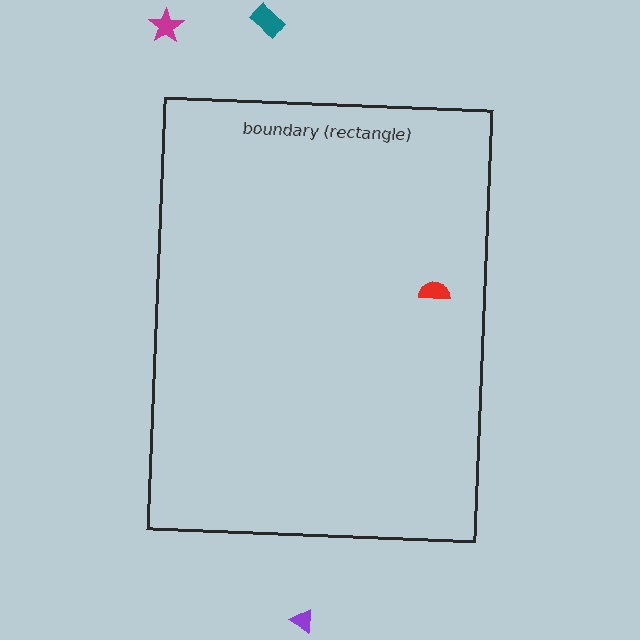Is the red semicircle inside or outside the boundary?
Inside.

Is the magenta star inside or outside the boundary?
Outside.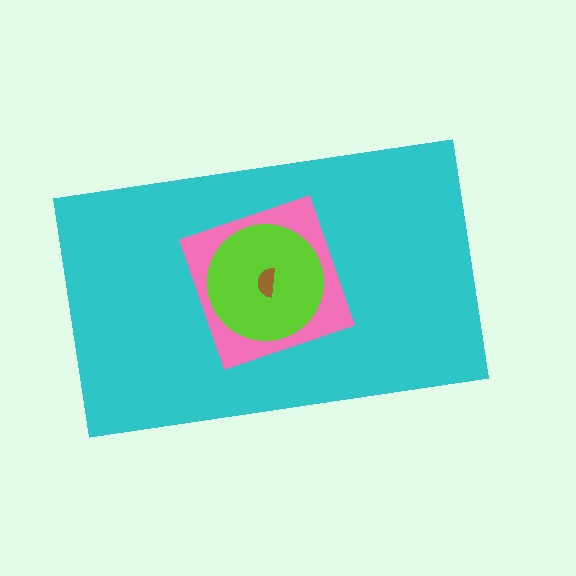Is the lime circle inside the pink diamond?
Yes.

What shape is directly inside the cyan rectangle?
The pink diamond.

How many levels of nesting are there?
4.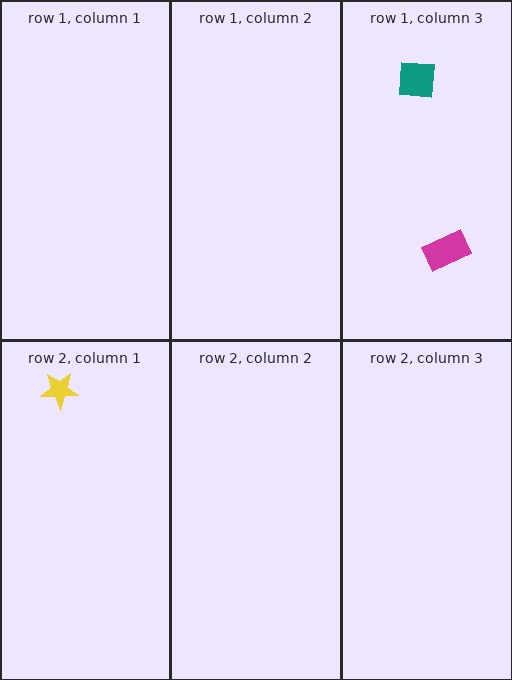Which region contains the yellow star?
The row 2, column 1 region.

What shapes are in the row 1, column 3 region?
The teal square, the magenta rectangle.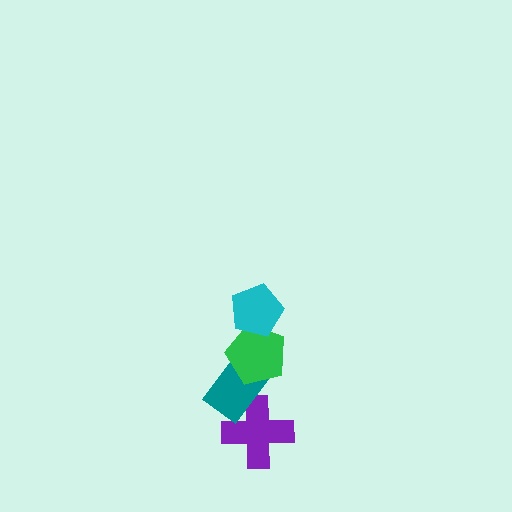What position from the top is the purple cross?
The purple cross is 4th from the top.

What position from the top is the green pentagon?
The green pentagon is 2nd from the top.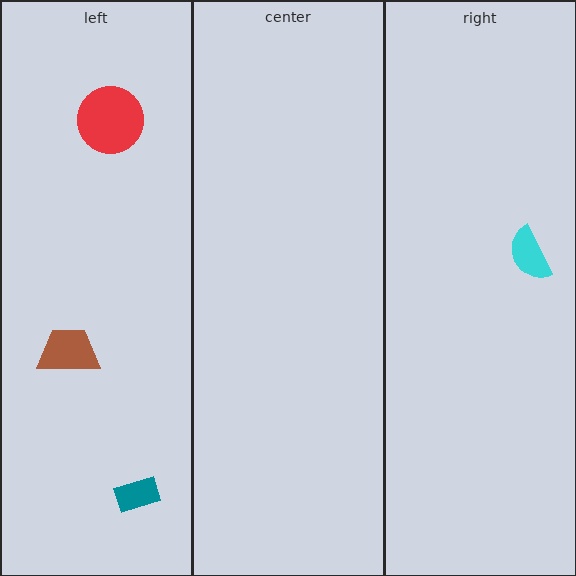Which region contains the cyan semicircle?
The right region.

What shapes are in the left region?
The red circle, the teal rectangle, the brown trapezoid.